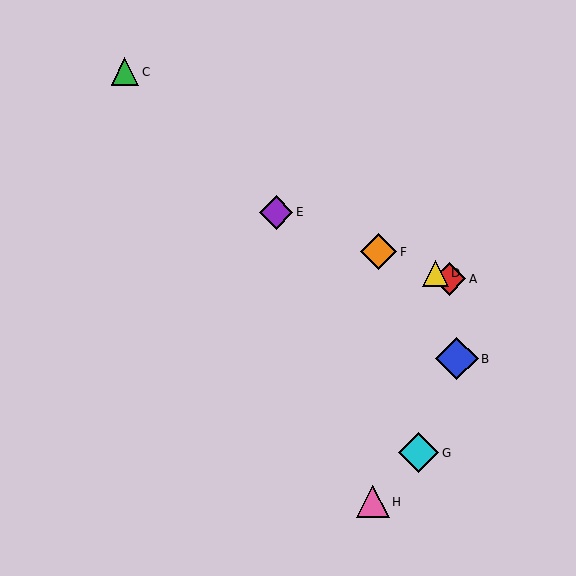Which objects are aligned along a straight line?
Objects A, D, E, F are aligned along a straight line.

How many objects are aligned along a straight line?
4 objects (A, D, E, F) are aligned along a straight line.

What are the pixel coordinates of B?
Object B is at (457, 359).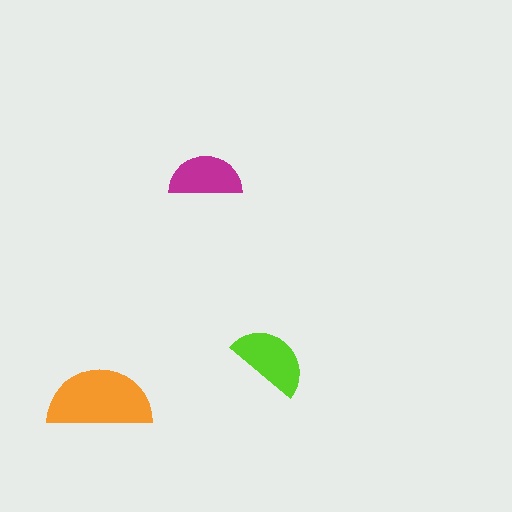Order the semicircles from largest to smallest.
the orange one, the lime one, the magenta one.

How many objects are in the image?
There are 3 objects in the image.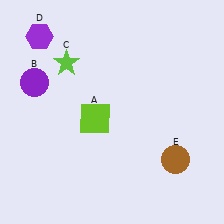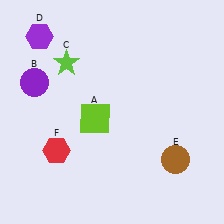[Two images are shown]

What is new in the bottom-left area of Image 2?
A red hexagon (F) was added in the bottom-left area of Image 2.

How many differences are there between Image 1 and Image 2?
There is 1 difference between the two images.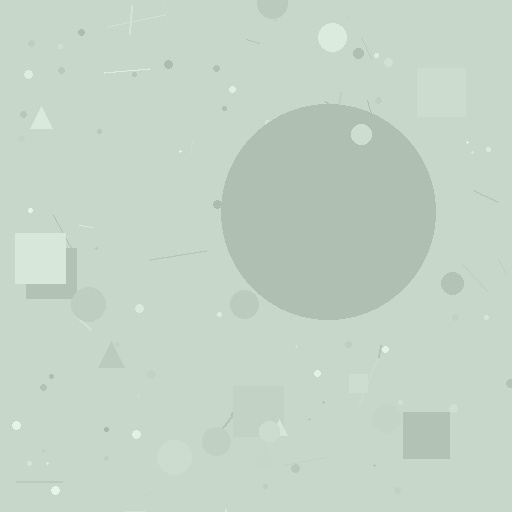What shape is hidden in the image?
A circle is hidden in the image.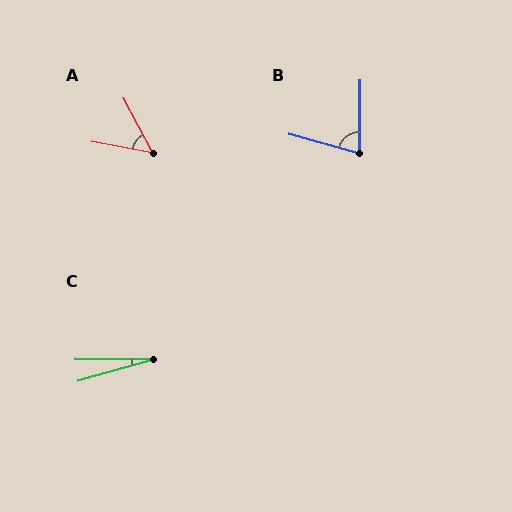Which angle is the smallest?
C, at approximately 16 degrees.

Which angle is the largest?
B, at approximately 75 degrees.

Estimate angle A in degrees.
Approximately 51 degrees.